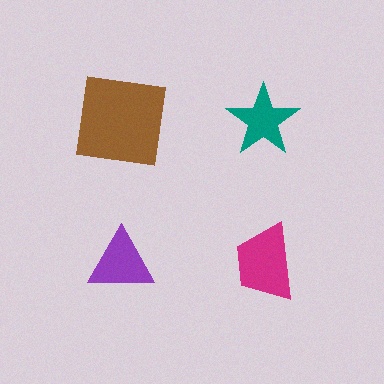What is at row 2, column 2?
A magenta trapezoid.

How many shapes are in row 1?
2 shapes.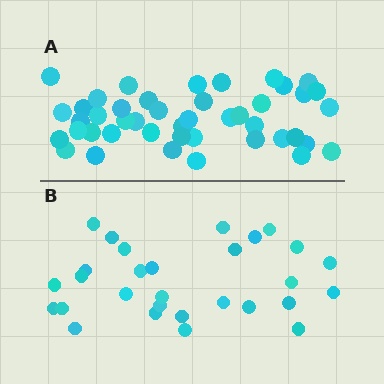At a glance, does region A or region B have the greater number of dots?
Region A (the top region) has more dots.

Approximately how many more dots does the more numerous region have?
Region A has approximately 15 more dots than region B.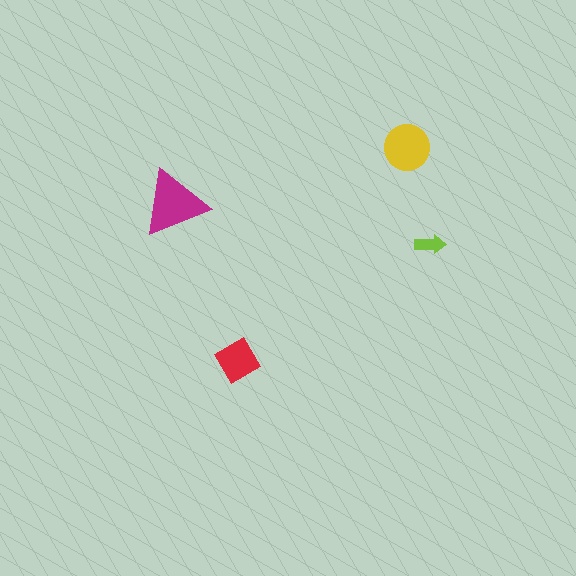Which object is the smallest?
The lime arrow.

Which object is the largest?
The magenta triangle.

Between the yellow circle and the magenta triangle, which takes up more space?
The magenta triangle.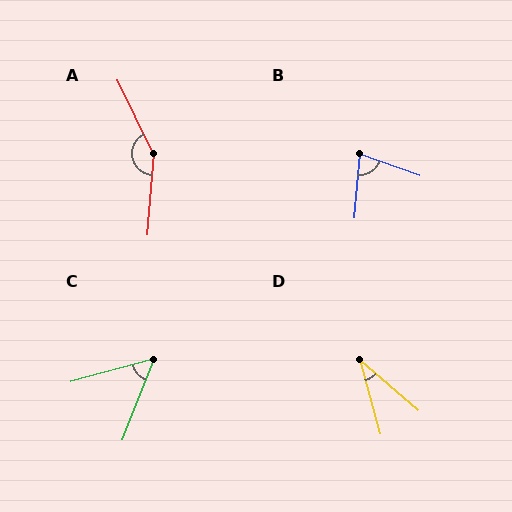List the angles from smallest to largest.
D (34°), C (53°), B (75°), A (149°).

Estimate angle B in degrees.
Approximately 75 degrees.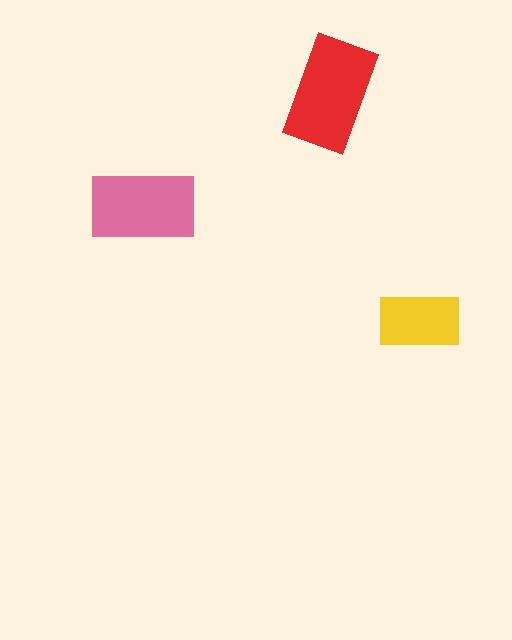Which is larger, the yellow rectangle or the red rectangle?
The red one.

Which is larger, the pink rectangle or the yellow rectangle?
The pink one.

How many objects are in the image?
There are 3 objects in the image.